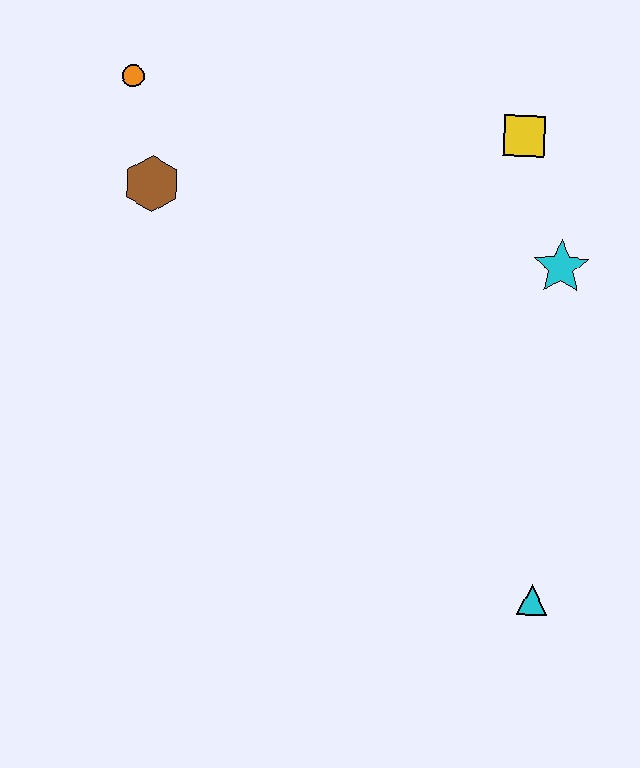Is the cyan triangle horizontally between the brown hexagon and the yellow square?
No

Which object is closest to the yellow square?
The cyan star is closest to the yellow square.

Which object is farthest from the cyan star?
The orange circle is farthest from the cyan star.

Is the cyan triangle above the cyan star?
No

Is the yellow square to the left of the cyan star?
Yes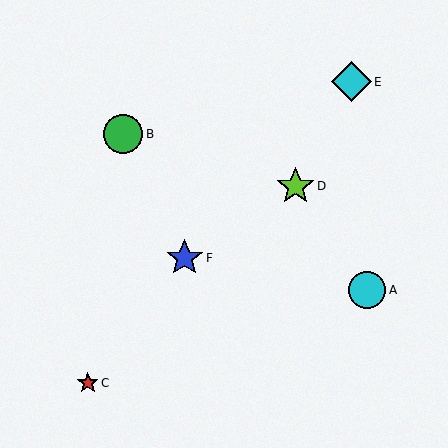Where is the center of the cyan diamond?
The center of the cyan diamond is at (352, 82).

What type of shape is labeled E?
Shape E is a cyan diamond.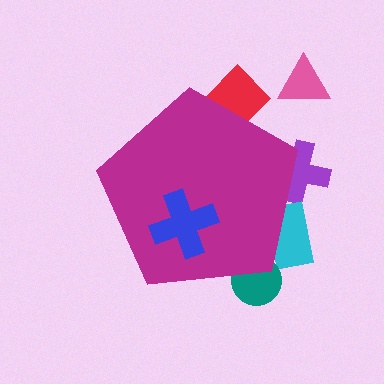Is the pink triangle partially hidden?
No, the pink triangle is fully visible.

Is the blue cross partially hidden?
No, the blue cross is fully visible.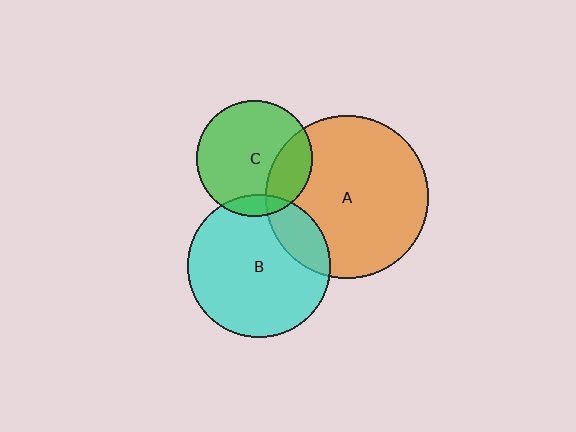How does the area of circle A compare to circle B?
Approximately 1.3 times.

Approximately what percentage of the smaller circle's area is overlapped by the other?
Approximately 20%.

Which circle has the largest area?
Circle A (orange).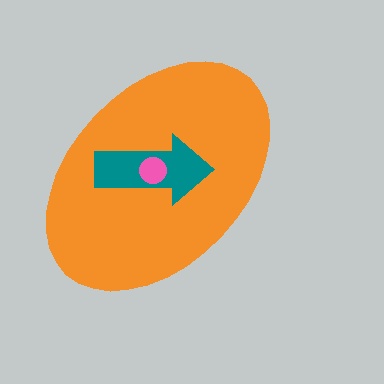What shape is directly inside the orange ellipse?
The teal arrow.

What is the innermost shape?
The pink circle.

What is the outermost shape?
The orange ellipse.